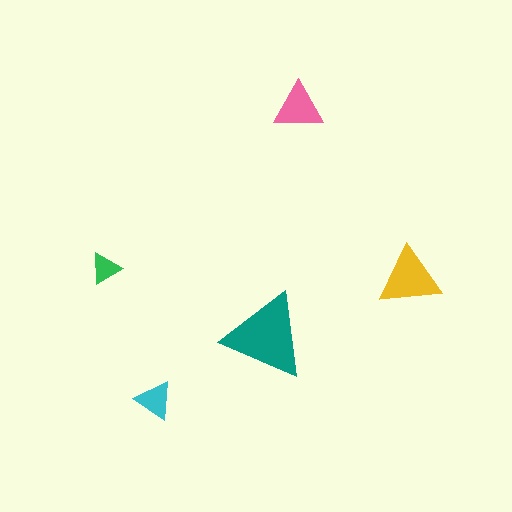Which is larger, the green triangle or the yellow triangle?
The yellow one.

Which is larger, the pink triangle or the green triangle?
The pink one.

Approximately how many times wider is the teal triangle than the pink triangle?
About 1.5 times wider.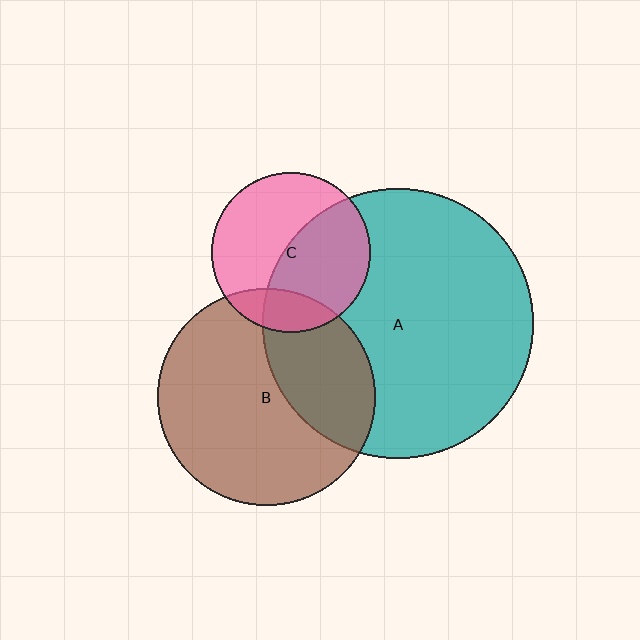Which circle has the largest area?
Circle A (teal).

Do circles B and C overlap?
Yes.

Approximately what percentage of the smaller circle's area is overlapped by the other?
Approximately 15%.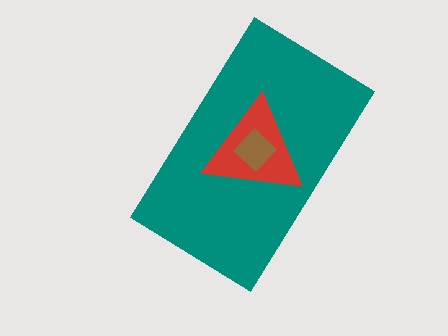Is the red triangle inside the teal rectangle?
Yes.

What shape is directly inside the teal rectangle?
The red triangle.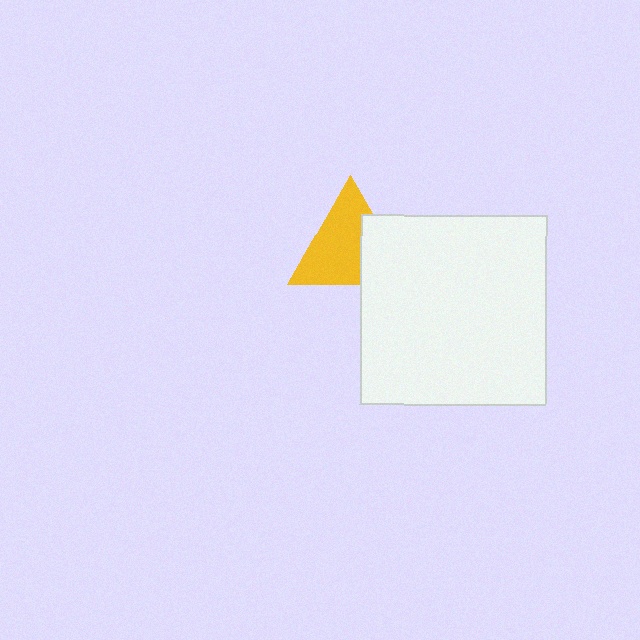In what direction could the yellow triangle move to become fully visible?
The yellow triangle could move left. That would shift it out from behind the white rectangle entirely.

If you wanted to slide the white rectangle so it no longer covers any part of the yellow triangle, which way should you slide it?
Slide it right — that is the most direct way to separate the two shapes.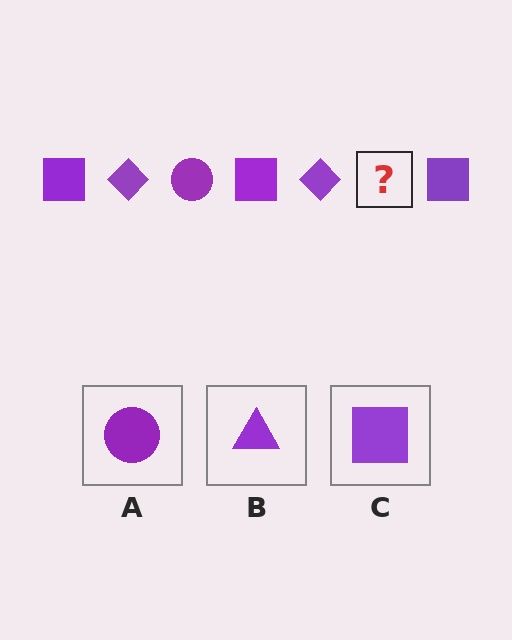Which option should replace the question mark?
Option A.